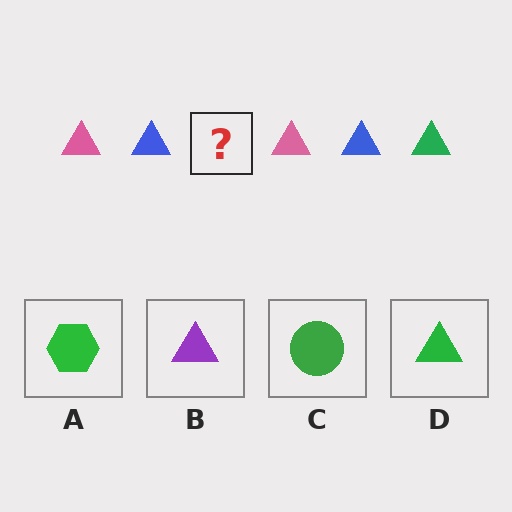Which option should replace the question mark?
Option D.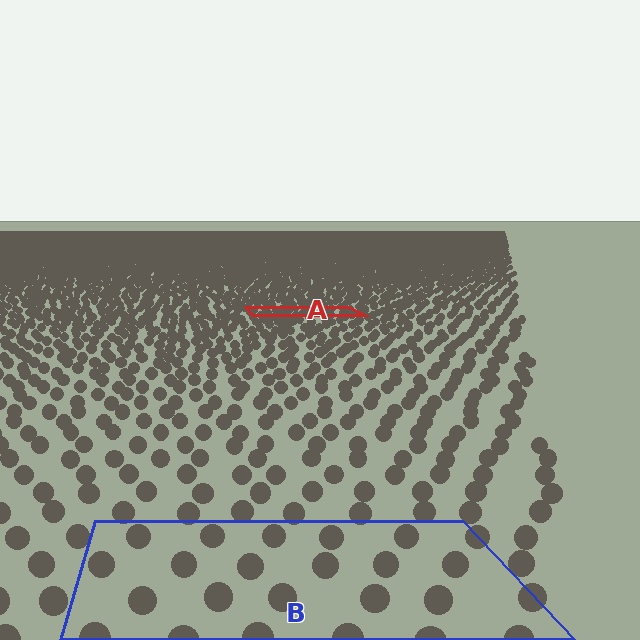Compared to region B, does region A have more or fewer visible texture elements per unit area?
Region A has more texture elements per unit area — they are packed more densely because it is farther away.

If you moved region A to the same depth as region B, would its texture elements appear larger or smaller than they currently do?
They would appear larger. At a closer depth, the same texture elements are projected at a bigger on-screen size.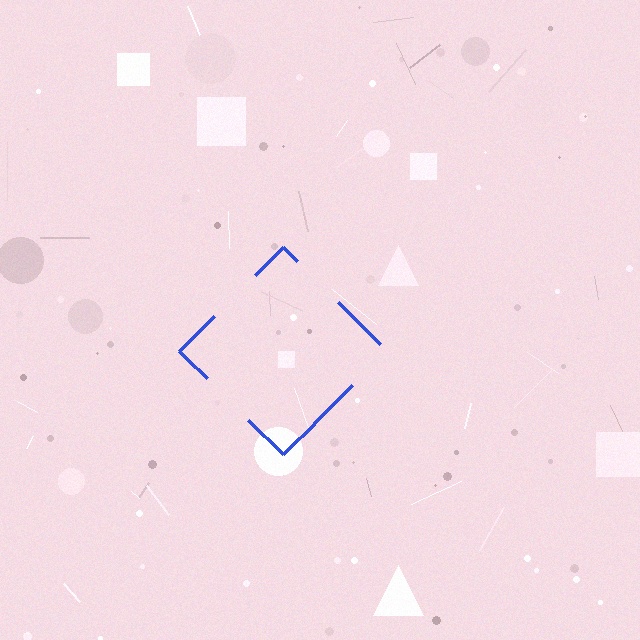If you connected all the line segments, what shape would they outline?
They would outline a diamond.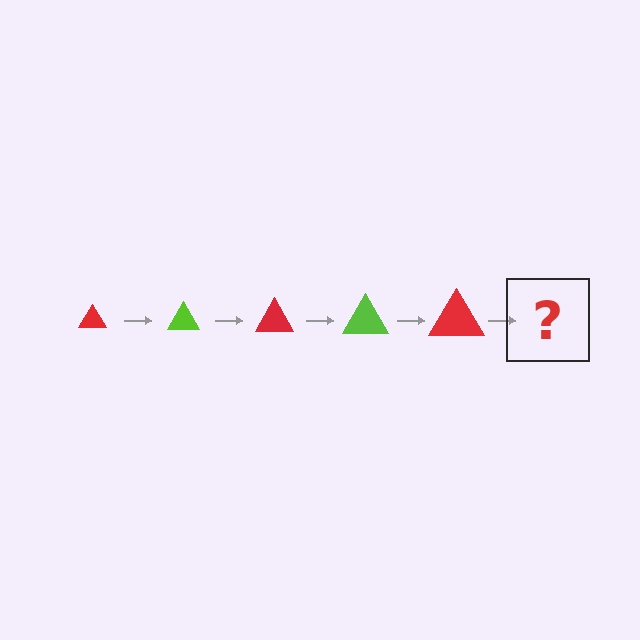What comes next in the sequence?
The next element should be a lime triangle, larger than the previous one.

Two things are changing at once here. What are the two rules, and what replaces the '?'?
The two rules are that the triangle grows larger each step and the color cycles through red and lime. The '?' should be a lime triangle, larger than the previous one.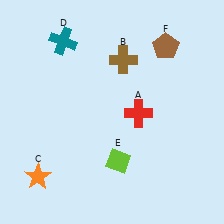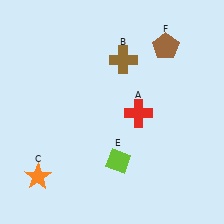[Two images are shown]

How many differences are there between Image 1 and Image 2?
There is 1 difference between the two images.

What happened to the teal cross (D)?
The teal cross (D) was removed in Image 2. It was in the top-left area of Image 1.